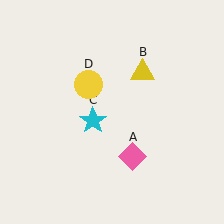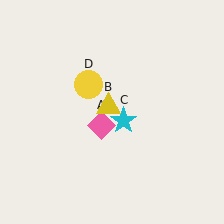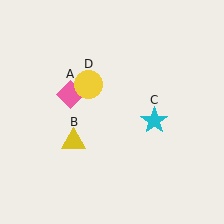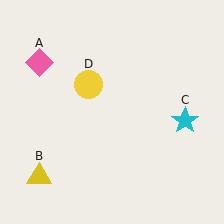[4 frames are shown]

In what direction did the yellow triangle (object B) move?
The yellow triangle (object B) moved down and to the left.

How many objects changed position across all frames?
3 objects changed position: pink diamond (object A), yellow triangle (object B), cyan star (object C).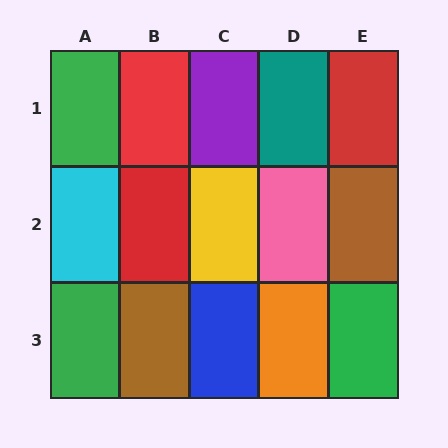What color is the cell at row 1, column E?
Red.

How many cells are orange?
1 cell is orange.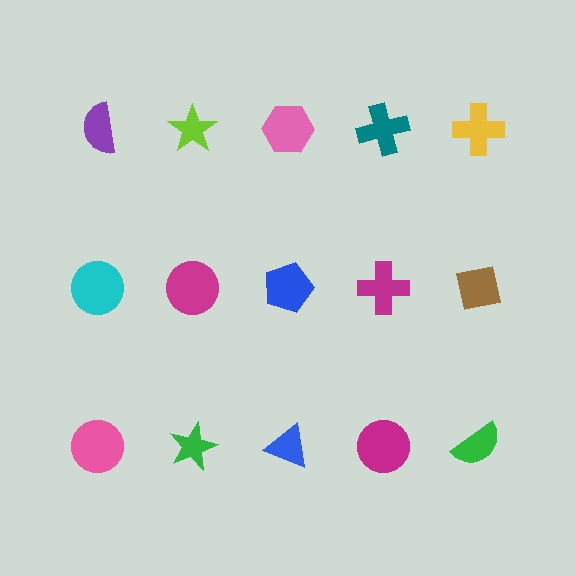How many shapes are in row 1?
5 shapes.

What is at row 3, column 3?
A blue triangle.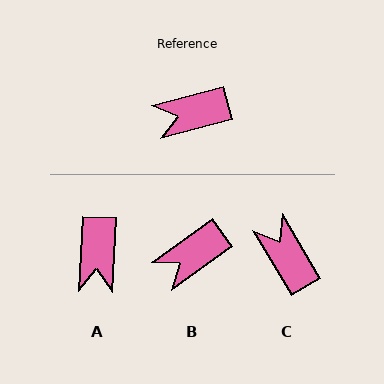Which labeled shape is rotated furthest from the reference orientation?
C, about 75 degrees away.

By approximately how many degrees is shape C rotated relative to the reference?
Approximately 75 degrees clockwise.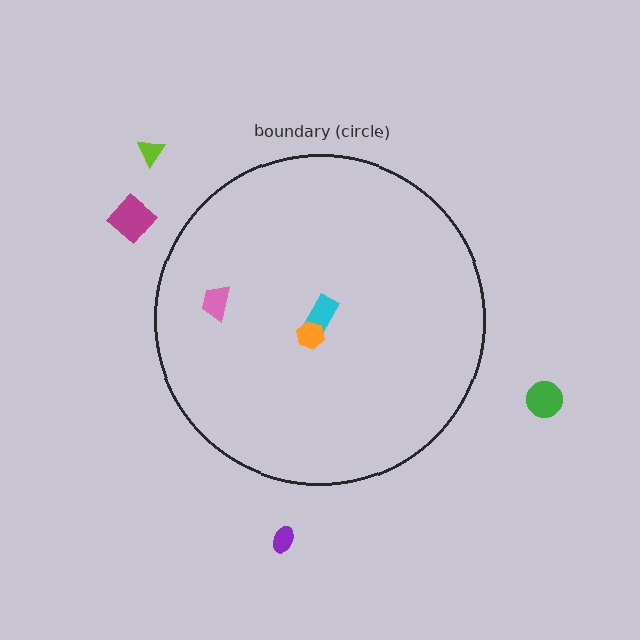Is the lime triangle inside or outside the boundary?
Outside.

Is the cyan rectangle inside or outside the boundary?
Inside.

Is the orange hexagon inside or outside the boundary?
Inside.